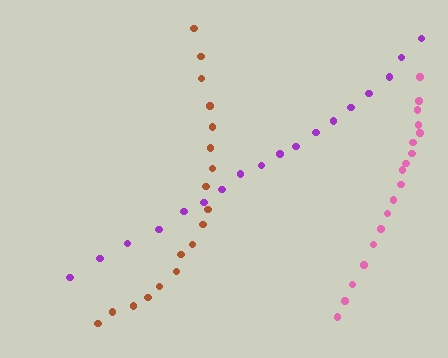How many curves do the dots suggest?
There are 3 distinct paths.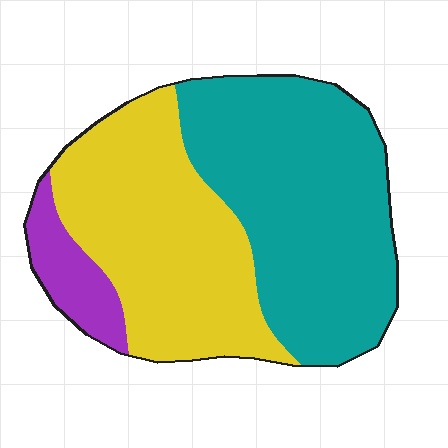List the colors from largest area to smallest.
From largest to smallest: teal, yellow, purple.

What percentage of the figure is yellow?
Yellow covers around 40% of the figure.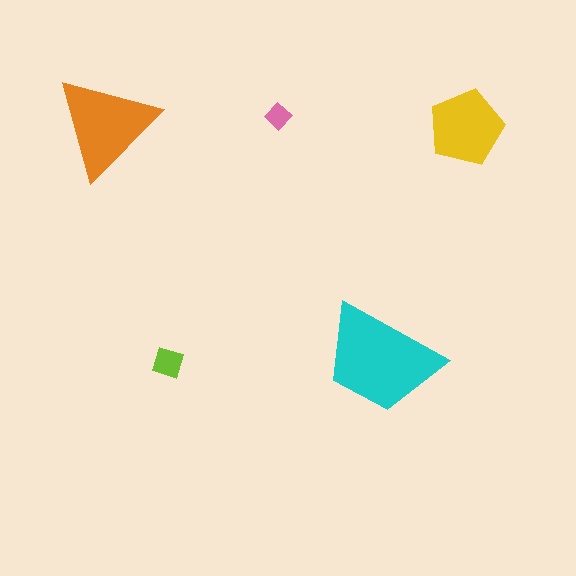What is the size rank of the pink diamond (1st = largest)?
5th.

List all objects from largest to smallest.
The cyan trapezoid, the orange triangle, the yellow pentagon, the lime square, the pink diamond.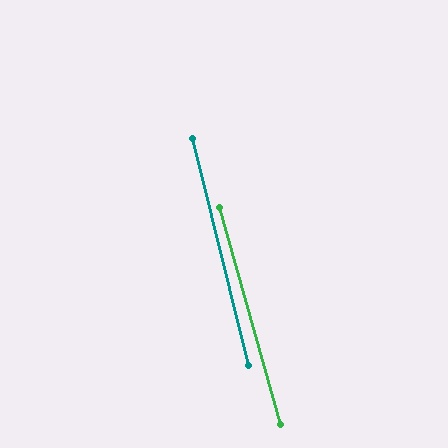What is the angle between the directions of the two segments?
Approximately 2 degrees.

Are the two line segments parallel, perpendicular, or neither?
Parallel — their directions differ by only 1.9°.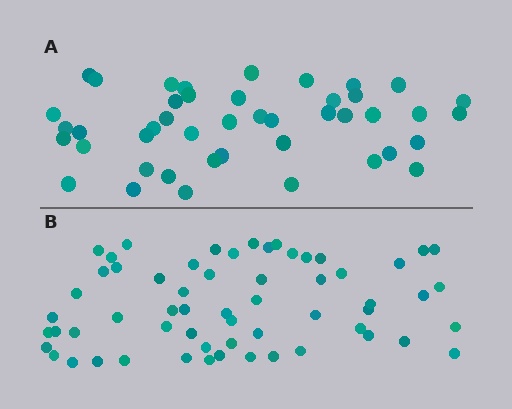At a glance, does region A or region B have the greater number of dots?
Region B (the bottom region) has more dots.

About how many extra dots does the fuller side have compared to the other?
Region B has approximately 15 more dots than region A.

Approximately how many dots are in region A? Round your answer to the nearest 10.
About 40 dots. (The exact count is 44, which rounds to 40.)